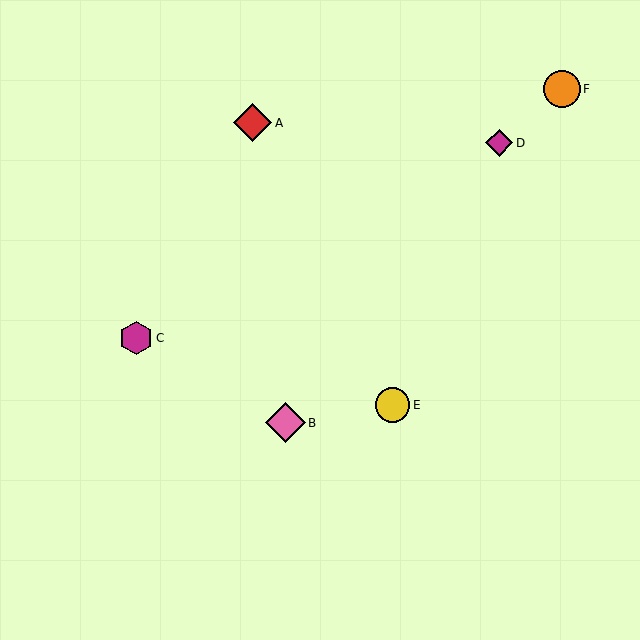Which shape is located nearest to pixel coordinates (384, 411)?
The yellow circle (labeled E) at (393, 405) is nearest to that location.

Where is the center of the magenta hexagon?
The center of the magenta hexagon is at (136, 338).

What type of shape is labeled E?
Shape E is a yellow circle.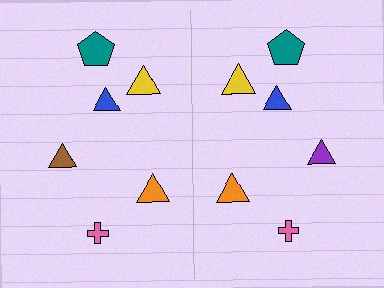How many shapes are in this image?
There are 12 shapes in this image.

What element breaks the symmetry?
The purple triangle on the right side breaks the symmetry — its mirror counterpart is brown.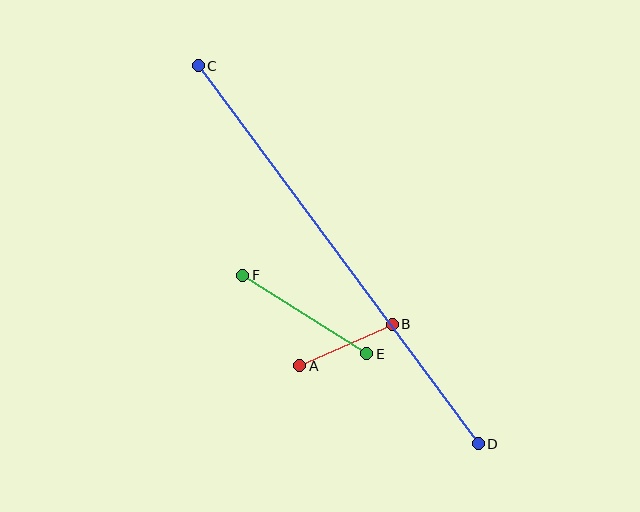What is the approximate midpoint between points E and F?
The midpoint is at approximately (305, 314) pixels.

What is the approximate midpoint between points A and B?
The midpoint is at approximately (346, 345) pixels.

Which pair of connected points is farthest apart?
Points C and D are farthest apart.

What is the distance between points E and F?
The distance is approximately 147 pixels.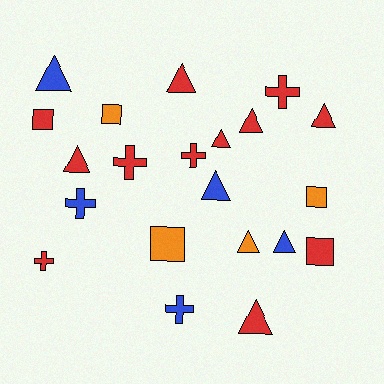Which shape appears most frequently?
Triangle, with 10 objects.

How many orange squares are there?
There are 3 orange squares.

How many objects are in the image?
There are 21 objects.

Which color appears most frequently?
Red, with 12 objects.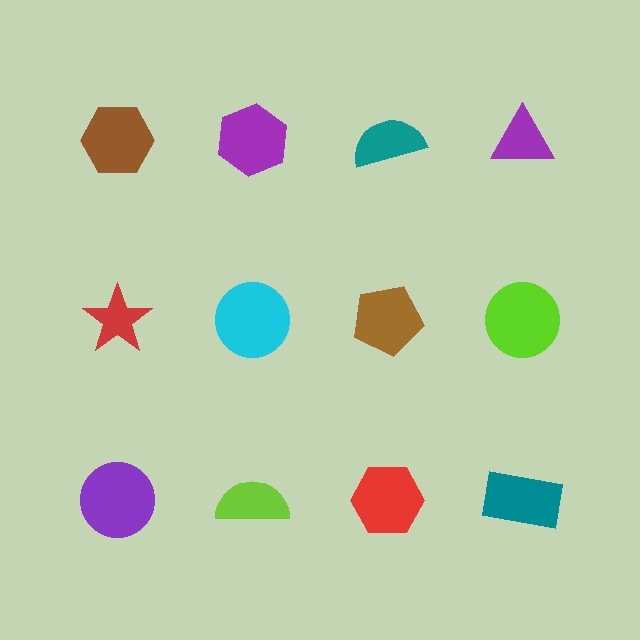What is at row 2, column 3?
A brown pentagon.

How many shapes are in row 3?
4 shapes.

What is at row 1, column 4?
A purple triangle.